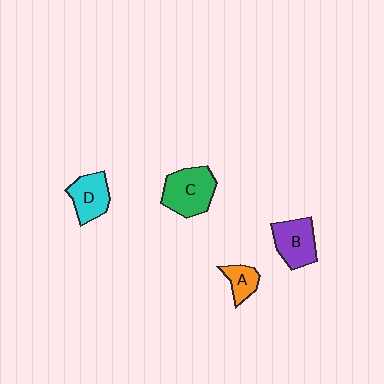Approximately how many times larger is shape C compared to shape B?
Approximately 1.2 times.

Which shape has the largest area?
Shape C (green).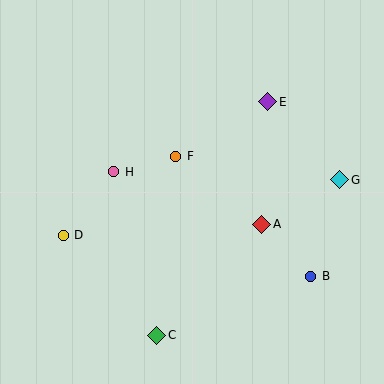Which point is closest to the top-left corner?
Point H is closest to the top-left corner.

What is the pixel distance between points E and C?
The distance between E and C is 259 pixels.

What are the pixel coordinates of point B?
Point B is at (311, 276).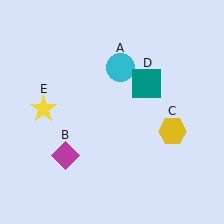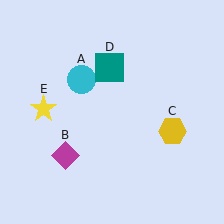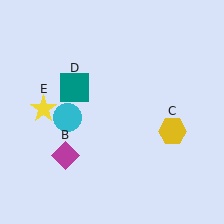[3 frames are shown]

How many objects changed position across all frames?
2 objects changed position: cyan circle (object A), teal square (object D).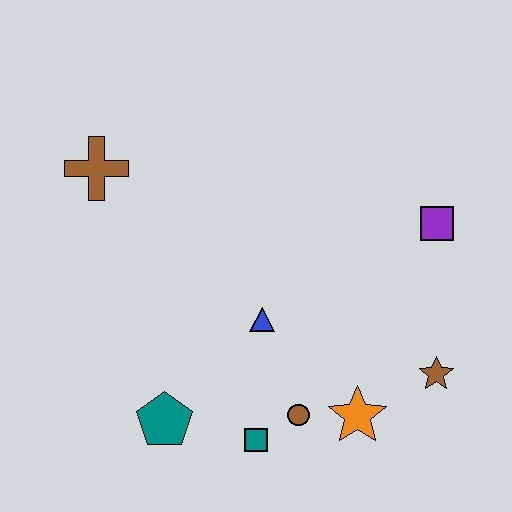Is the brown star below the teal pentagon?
No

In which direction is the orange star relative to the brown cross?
The orange star is to the right of the brown cross.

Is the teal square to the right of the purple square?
No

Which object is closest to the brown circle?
The teal square is closest to the brown circle.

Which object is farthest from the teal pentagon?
The purple square is farthest from the teal pentagon.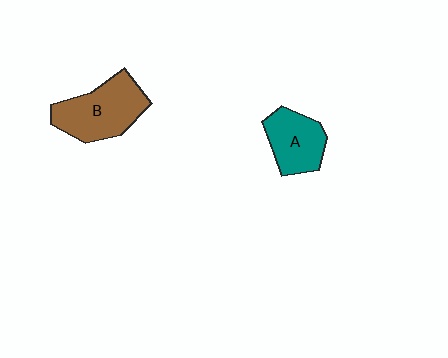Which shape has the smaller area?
Shape A (teal).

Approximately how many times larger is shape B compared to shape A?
Approximately 1.4 times.